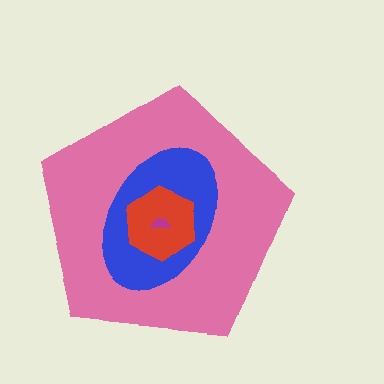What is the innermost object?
The magenta semicircle.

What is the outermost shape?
The pink pentagon.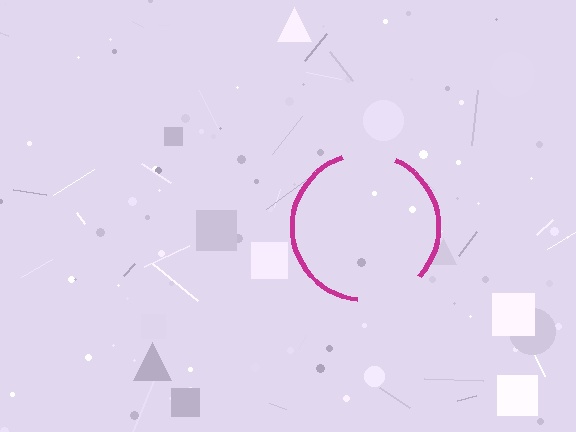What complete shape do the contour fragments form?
The contour fragments form a circle.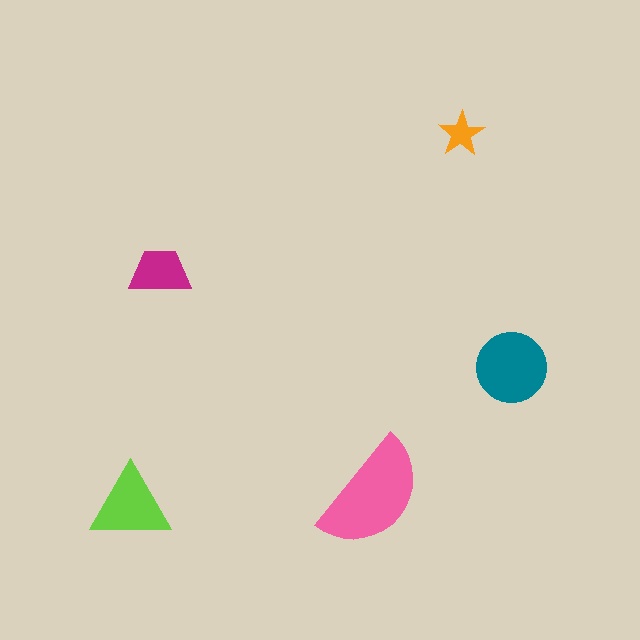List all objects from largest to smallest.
The pink semicircle, the teal circle, the lime triangle, the magenta trapezoid, the orange star.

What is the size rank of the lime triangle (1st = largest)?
3rd.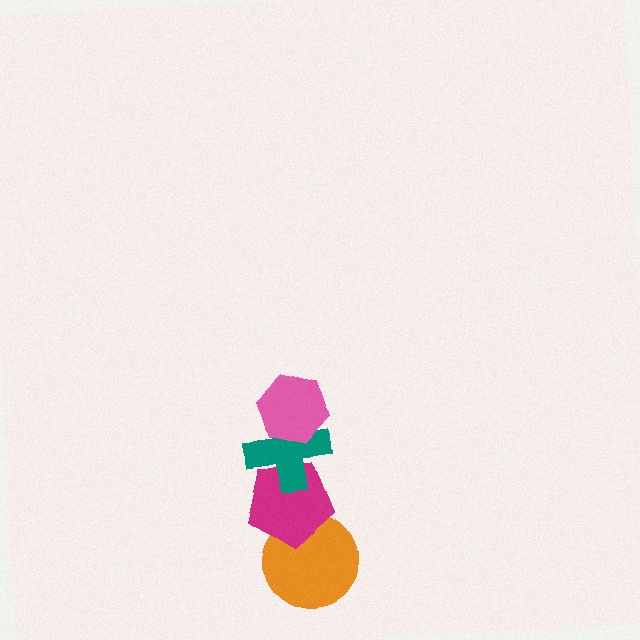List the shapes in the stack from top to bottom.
From top to bottom: the pink hexagon, the teal cross, the magenta pentagon, the orange circle.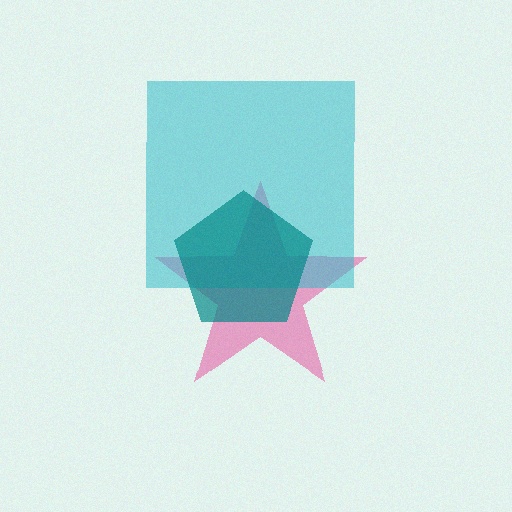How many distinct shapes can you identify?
There are 3 distinct shapes: a pink star, a cyan square, a teal pentagon.